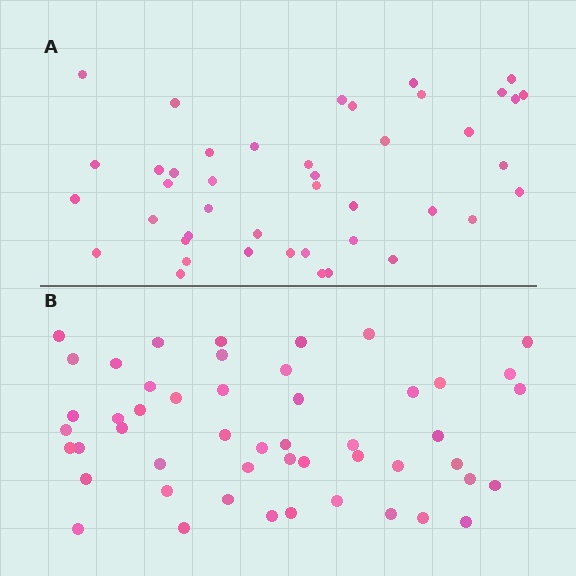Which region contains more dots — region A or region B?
Region B (the bottom region) has more dots.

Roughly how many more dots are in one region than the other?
Region B has roughly 8 or so more dots than region A.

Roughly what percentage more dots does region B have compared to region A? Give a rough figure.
About 15% more.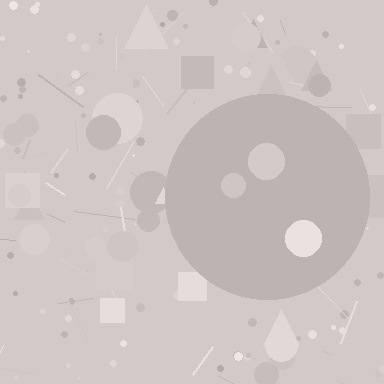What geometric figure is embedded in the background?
A circle is embedded in the background.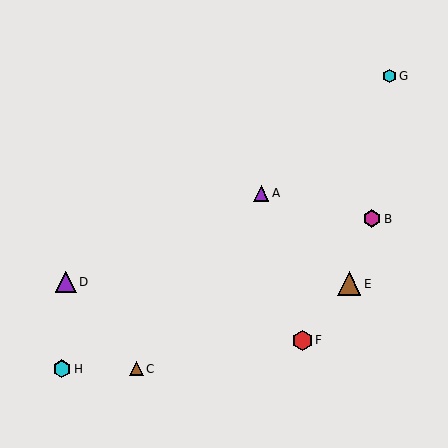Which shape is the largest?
The brown triangle (labeled E) is the largest.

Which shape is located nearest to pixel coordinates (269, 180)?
The purple triangle (labeled A) at (261, 193) is nearest to that location.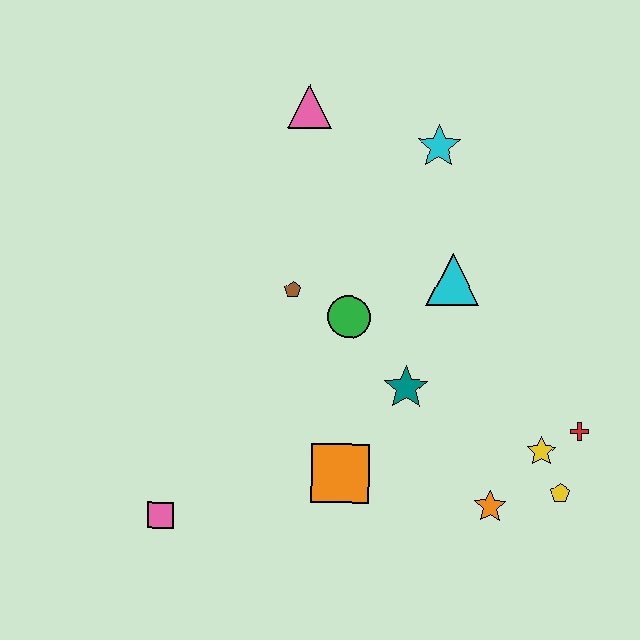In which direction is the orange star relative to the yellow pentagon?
The orange star is to the left of the yellow pentagon.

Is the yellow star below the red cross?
Yes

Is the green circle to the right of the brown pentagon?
Yes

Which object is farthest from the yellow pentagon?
The pink triangle is farthest from the yellow pentagon.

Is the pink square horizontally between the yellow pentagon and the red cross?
No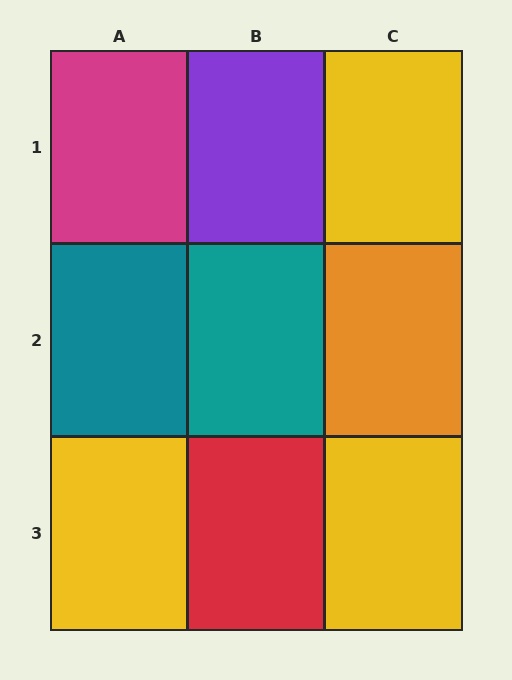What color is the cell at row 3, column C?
Yellow.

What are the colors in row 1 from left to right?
Magenta, purple, yellow.